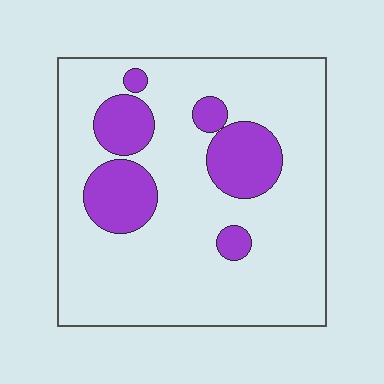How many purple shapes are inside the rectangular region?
6.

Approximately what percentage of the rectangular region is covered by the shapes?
Approximately 20%.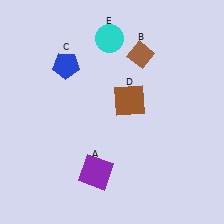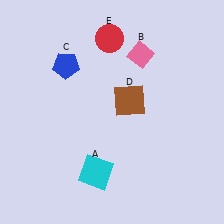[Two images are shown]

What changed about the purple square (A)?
In Image 1, A is purple. In Image 2, it changed to cyan.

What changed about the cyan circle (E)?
In Image 1, E is cyan. In Image 2, it changed to red.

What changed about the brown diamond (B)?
In Image 1, B is brown. In Image 2, it changed to pink.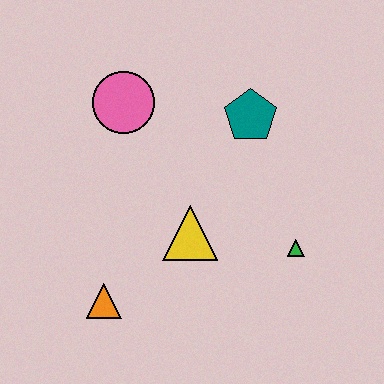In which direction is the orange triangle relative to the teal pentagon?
The orange triangle is below the teal pentagon.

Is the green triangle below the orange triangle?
No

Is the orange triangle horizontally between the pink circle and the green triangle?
No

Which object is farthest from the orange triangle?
The teal pentagon is farthest from the orange triangle.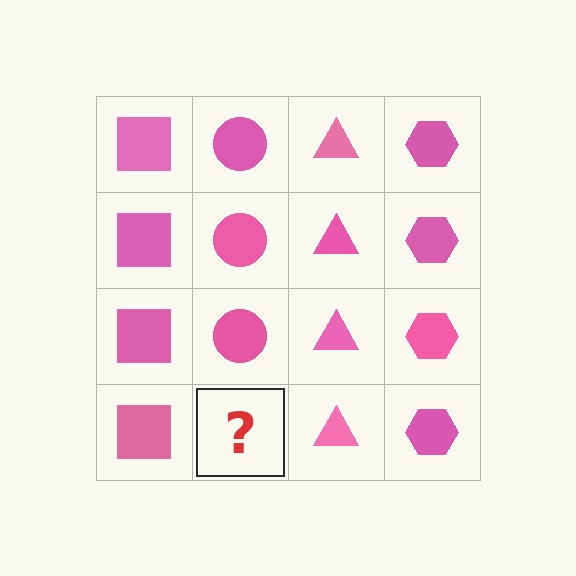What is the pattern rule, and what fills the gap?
The rule is that each column has a consistent shape. The gap should be filled with a pink circle.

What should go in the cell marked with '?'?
The missing cell should contain a pink circle.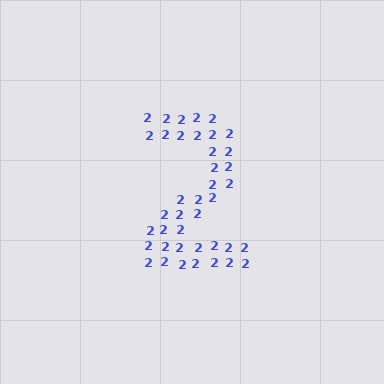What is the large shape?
The large shape is the digit 2.